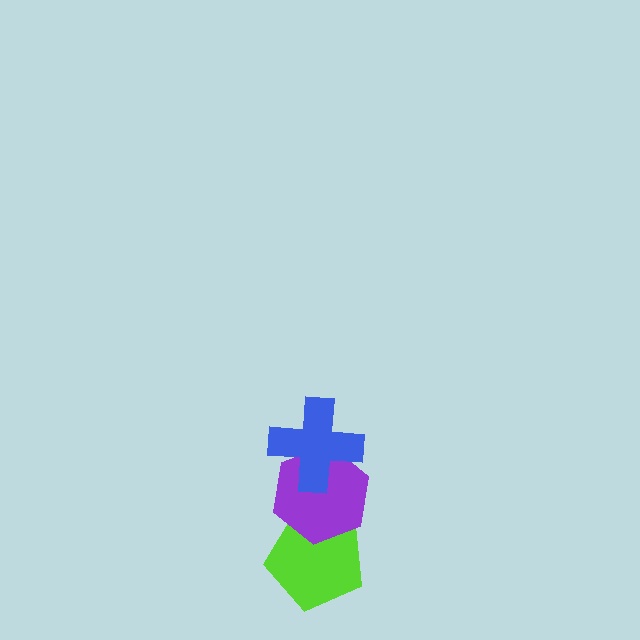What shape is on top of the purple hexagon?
The blue cross is on top of the purple hexagon.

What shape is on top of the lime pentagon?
The purple hexagon is on top of the lime pentagon.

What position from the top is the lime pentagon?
The lime pentagon is 3rd from the top.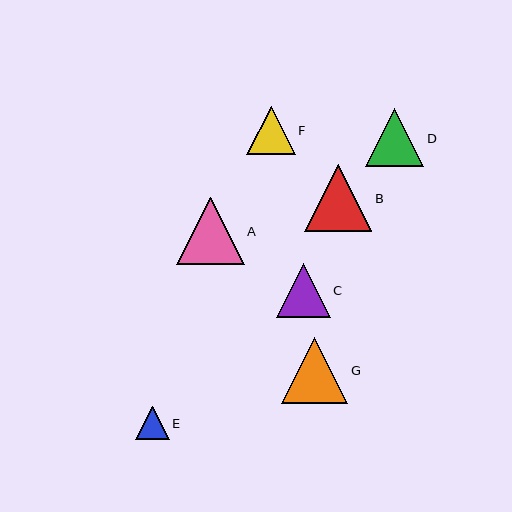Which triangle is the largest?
Triangle A is the largest with a size of approximately 67 pixels.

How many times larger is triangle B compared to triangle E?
Triangle B is approximately 2.0 times the size of triangle E.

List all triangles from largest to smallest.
From largest to smallest: A, B, G, D, C, F, E.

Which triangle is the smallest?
Triangle E is the smallest with a size of approximately 33 pixels.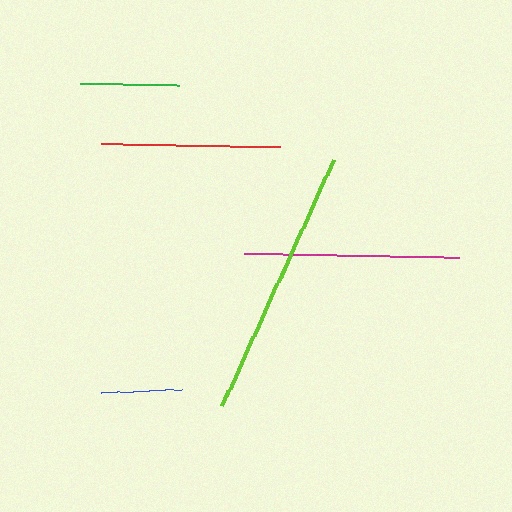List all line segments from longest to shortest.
From longest to shortest: lime, magenta, red, green, blue.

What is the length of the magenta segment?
The magenta segment is approximately 215 pixels long.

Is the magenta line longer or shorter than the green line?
The magenta line is longer than the green line.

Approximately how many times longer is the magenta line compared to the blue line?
The magenta line is approximately 2.7 times the length of the blue line.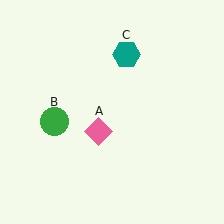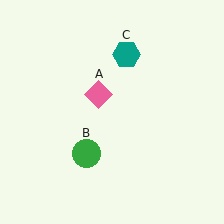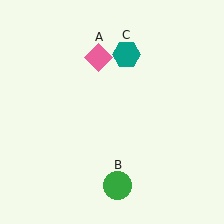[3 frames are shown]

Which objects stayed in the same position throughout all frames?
Teal hexagon (object C) remained stationary.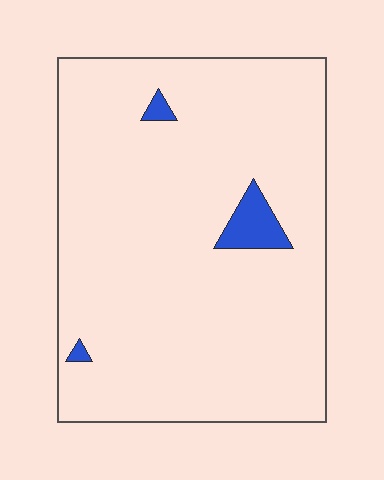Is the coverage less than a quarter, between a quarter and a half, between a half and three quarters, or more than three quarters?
Less than a quarter.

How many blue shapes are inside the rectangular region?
3.